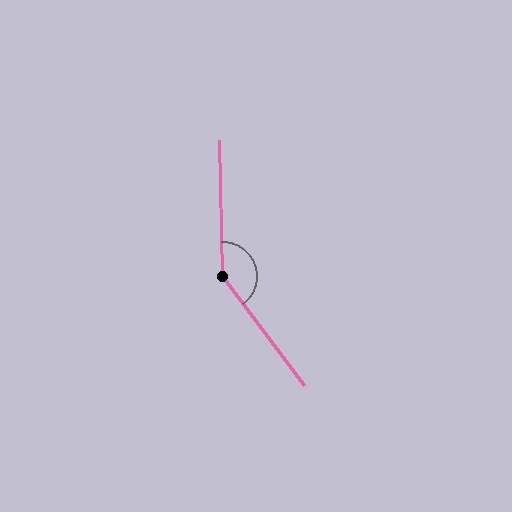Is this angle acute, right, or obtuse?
It is obtuse.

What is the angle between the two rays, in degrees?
Approximately 145 degrees.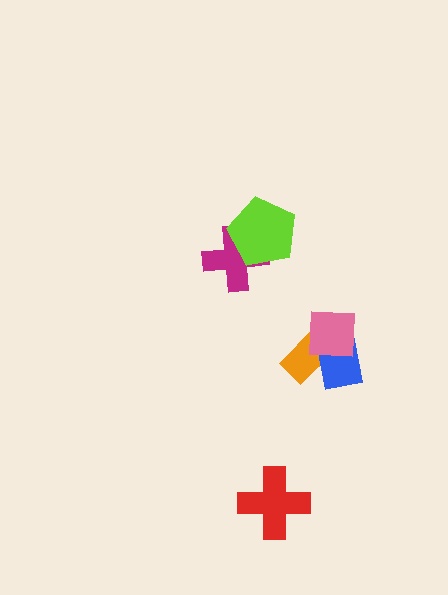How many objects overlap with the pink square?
2 objects overlap with the pink square.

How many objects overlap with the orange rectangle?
2 objects overlap with the orange rectangle.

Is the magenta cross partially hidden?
Yes, it is partially covered by another shape.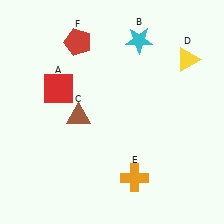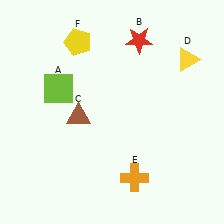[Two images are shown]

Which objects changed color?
A changed from red to lime. B changed from cyan to red. F changed from red to yellow.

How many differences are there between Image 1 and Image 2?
There are 3 differences between the two images.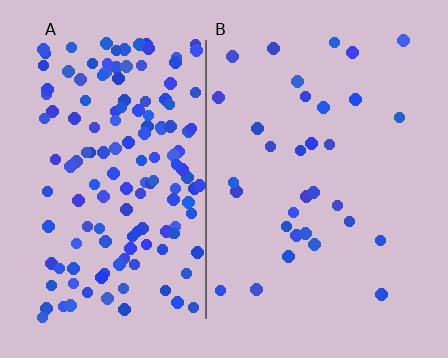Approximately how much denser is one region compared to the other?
Approximately 4.6× — region A over region B.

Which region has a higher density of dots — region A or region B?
A (the left).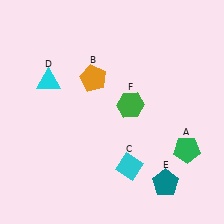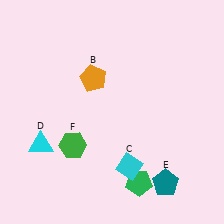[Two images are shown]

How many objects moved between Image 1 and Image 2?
3 objects moved between the two images.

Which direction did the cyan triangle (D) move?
The cyan triangle (D) moved down.